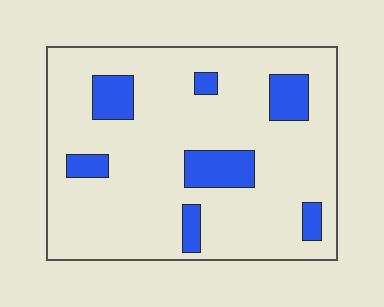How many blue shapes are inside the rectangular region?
7.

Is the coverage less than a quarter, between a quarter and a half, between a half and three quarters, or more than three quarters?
Less than a quarter.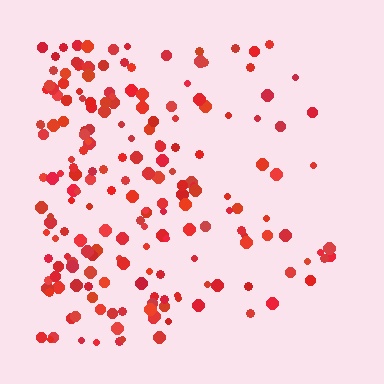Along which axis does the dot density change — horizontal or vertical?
Horizontal.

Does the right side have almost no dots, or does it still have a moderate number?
Still a moderate number, just noticeably fewer than the left.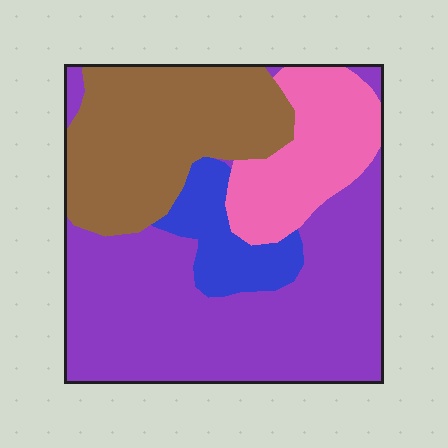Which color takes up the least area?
Blue, at roughly 10%.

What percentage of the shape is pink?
Pink covers around 15% of the shape.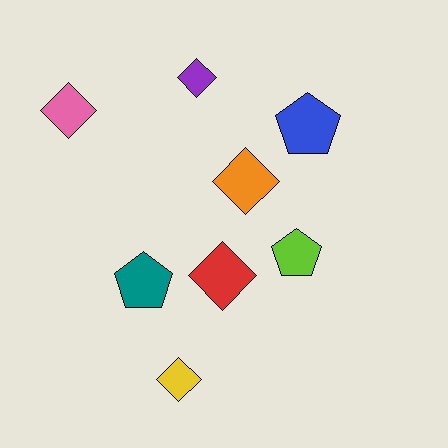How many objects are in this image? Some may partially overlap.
There are 8 objects.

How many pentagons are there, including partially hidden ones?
There are 3 pentagons.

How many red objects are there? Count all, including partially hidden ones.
There is 1 red object.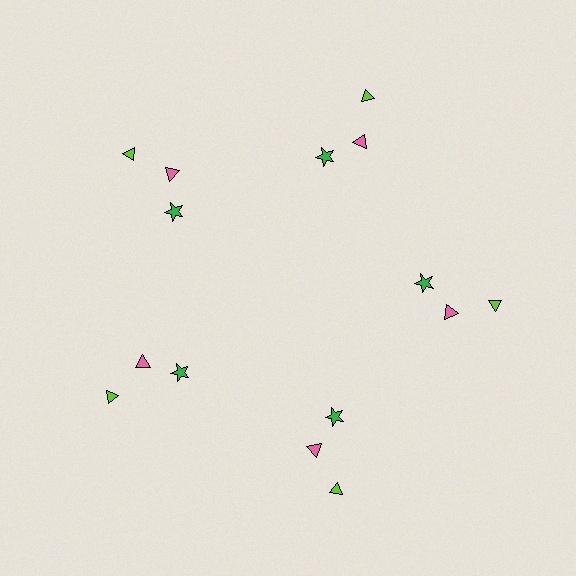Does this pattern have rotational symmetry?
Yes, this pattern has 5-fold rotational symmetry. It looks the same after rotating 72 degrees around the center.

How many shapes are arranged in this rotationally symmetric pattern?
There are 15 shapes, arranged in 5 groups of 3.